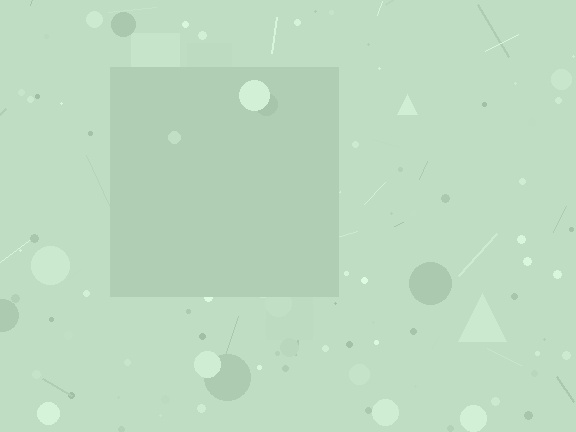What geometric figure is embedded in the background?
A square is embedded in the background.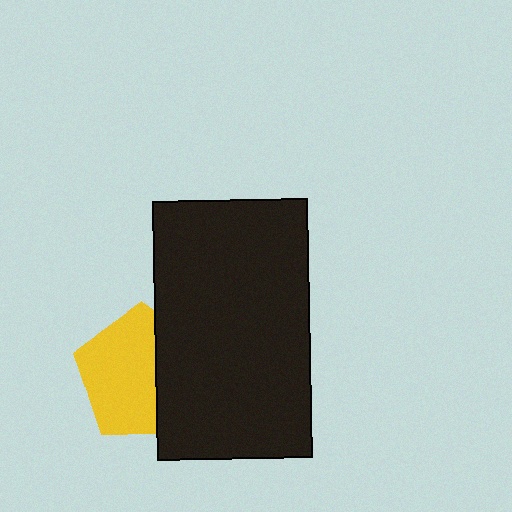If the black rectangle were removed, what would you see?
You would see the complete yellow pentagon.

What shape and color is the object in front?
The object in front is a black rectangle.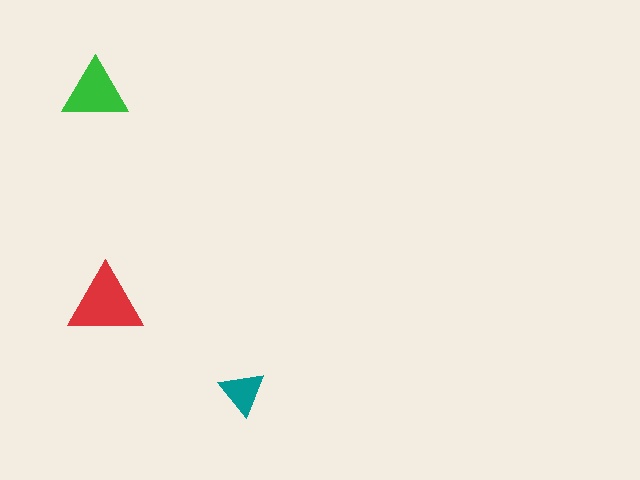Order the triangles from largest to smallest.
the red one, the green one, the teal one.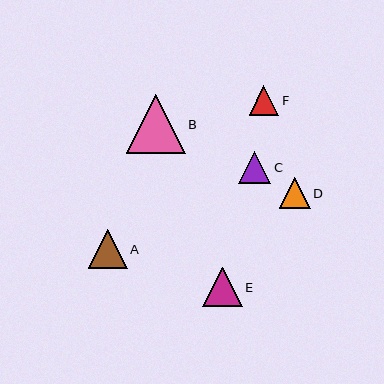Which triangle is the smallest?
Triangle F is the smallest with a size of approximately 30 pixels.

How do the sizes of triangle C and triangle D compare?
Triangle C and triangle D are approximately the same size.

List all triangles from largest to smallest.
From largest to smallest: B, E, A, C, D, F.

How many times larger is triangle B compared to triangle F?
Triangle B is approximately 2.0 times the size of triangle F.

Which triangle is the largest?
Triangle B is the largest with a size of approximately 59 pixels.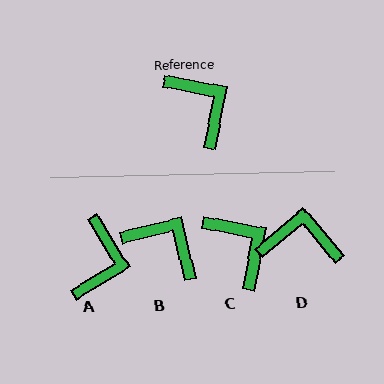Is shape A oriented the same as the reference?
No, it is off by about 48 degrees.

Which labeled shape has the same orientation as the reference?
C.